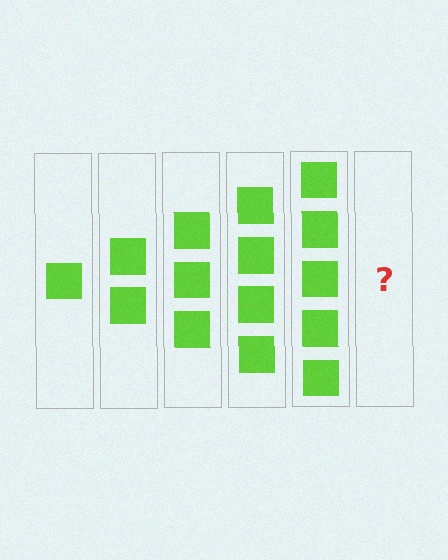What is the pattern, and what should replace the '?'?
The pattern is that each step adds one more square. The '?' should be 6 squares.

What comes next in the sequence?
The next element should be 6 squares.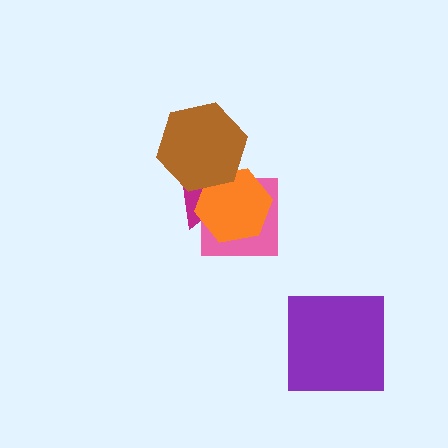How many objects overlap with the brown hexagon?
2 objects overlap with the brown hexagon.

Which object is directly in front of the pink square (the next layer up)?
The magenta triangle is directly in front of the pink square.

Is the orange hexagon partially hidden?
Yes, it is partially covered by another shape.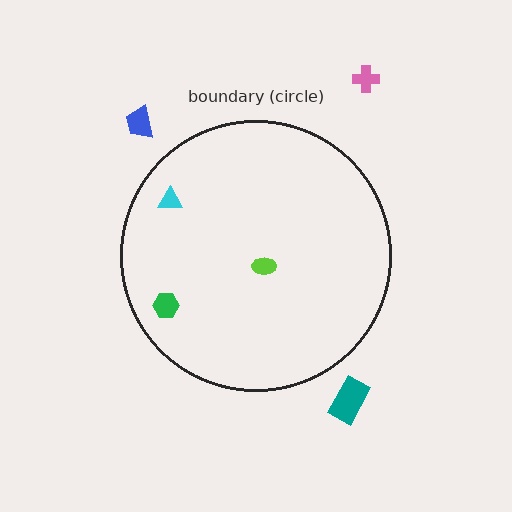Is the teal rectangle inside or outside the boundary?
Outside.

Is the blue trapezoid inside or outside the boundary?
Outside.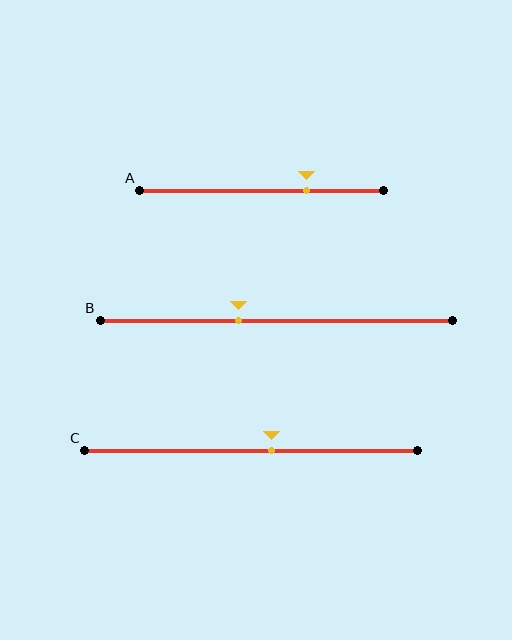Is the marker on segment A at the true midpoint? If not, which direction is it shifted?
No, the marker on segment A is shifted to the right by about 18% of the segment length.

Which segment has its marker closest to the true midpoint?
Segment C has its marker closest to the true midpoint.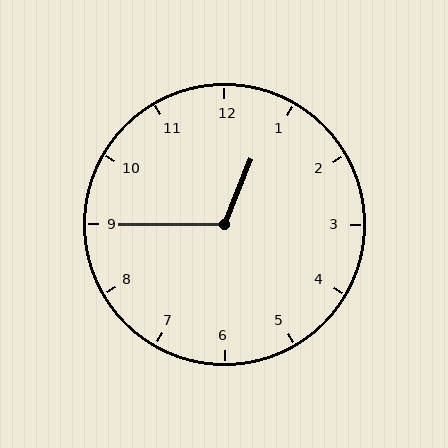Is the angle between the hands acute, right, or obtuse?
It is obtuse.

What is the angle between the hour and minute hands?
Approximately 112 degrees.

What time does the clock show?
12:45.